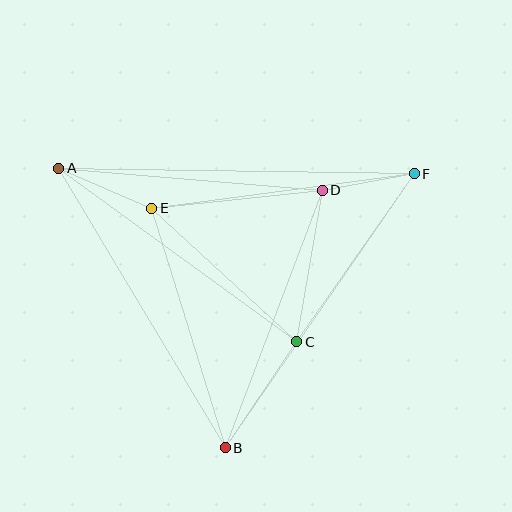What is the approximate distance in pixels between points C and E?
The distance between C and E is approximately 197 pixels.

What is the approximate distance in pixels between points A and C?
The distance between A and C is approximately 295 pixels.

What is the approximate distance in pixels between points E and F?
The distance between E and F is approximately 264 pixels.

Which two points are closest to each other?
Points D and F are closest to each other.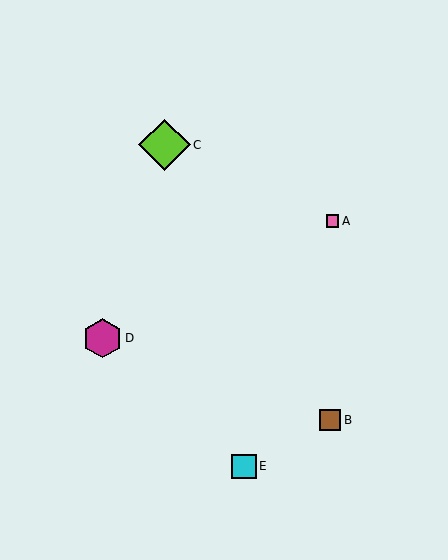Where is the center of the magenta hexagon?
The center of the magenta hexagon is at (102, 338).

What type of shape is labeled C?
Shape C is a lime diamond.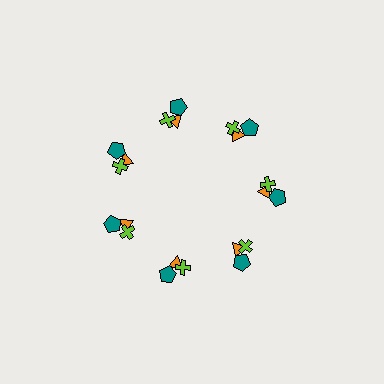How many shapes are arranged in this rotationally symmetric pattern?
There are 21 shapes, arranged in 7 groups of 3.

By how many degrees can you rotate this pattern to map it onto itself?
The pattern maps onto itself every 51 degrees of rotation.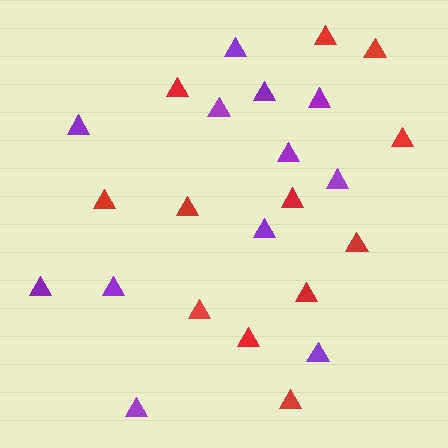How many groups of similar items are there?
There are 2 groups: one group of red triangles (12) and one group of purple triangles (12).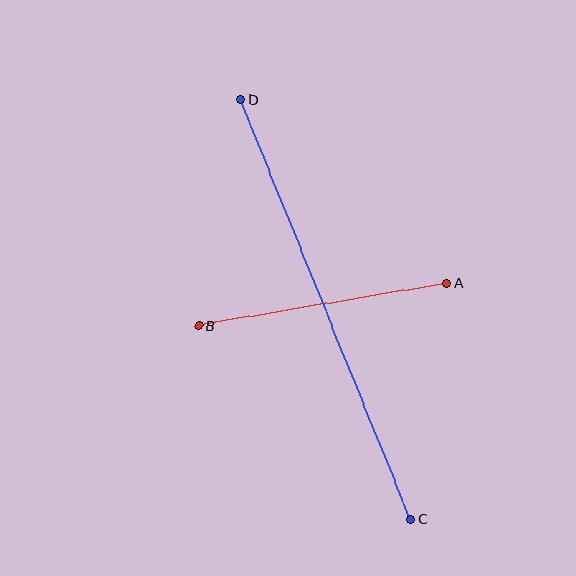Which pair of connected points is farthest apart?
Points C and D are farthest apart.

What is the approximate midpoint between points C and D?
The midpoint is at approximately (326, 309) pixels.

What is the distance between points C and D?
The distance is approximately 452 pixels.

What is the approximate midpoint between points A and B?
The midpoint is at approximately (323, 304) pixels.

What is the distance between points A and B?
The distance is approximately 252 pixels.